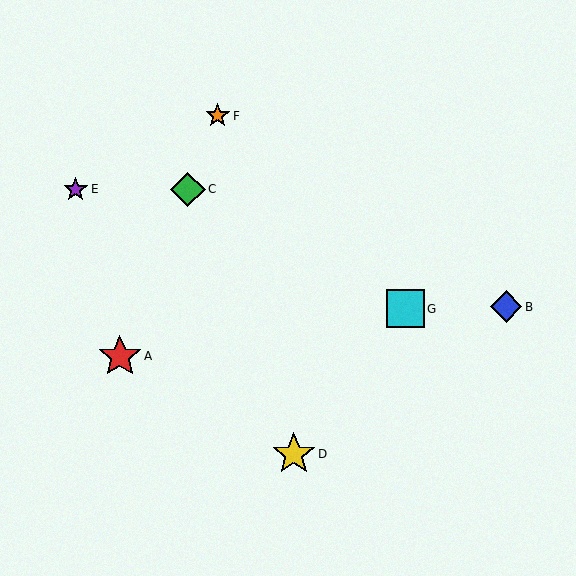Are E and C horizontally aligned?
Yes, both are at y≈189.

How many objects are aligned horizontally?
2 objects (C, E) are aligned horizontally.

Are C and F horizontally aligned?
No, C is at y≈189 and F is at y≈116.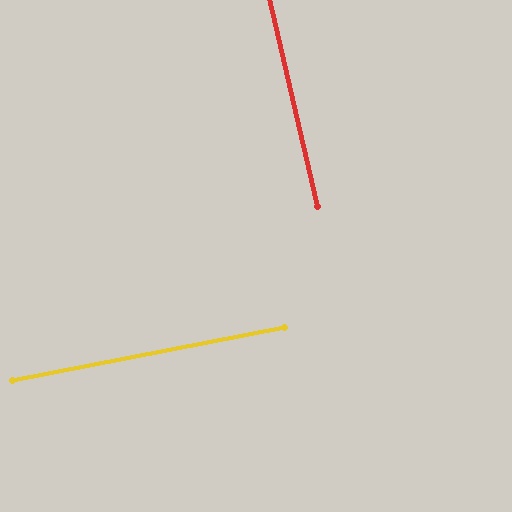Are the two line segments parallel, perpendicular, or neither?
Perpendicular — they meet at approximately 88°.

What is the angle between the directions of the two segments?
Approximately 88 degrees.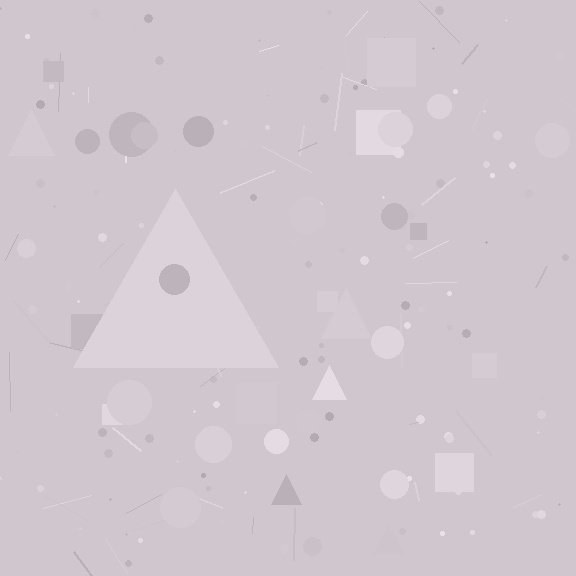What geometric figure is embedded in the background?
A triangle is embedded in the background.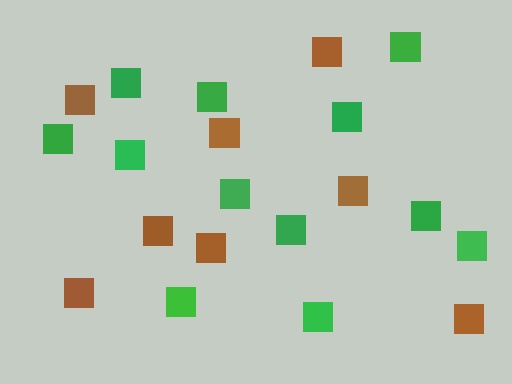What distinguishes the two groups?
There are 2 groups: one group of green squares (12) and one group of brown squares (8).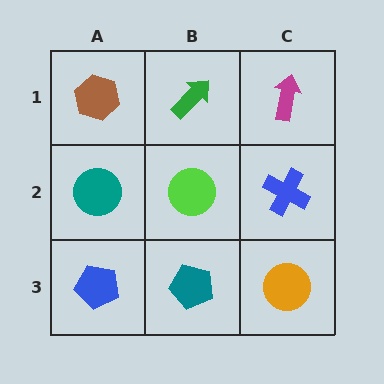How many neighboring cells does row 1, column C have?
2.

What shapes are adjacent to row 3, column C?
A blue cross (row 2, column C), a teal pentagon (row 3, column B).